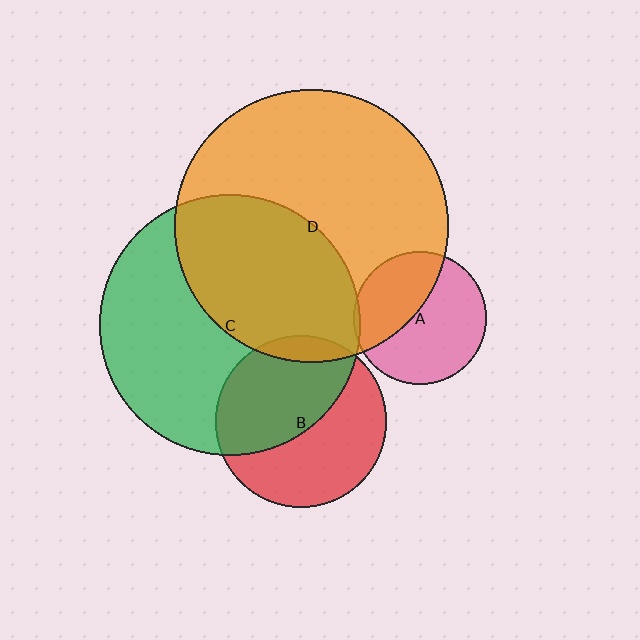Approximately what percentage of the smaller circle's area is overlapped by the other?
Approximately 50%.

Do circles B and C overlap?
Yes.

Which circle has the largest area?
Circle D (orange).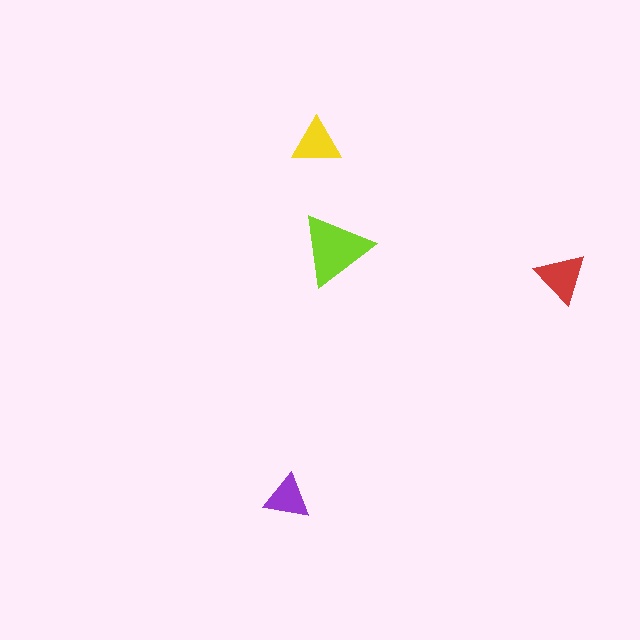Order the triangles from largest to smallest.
the lime one, the red one, the yellow one, the purple one.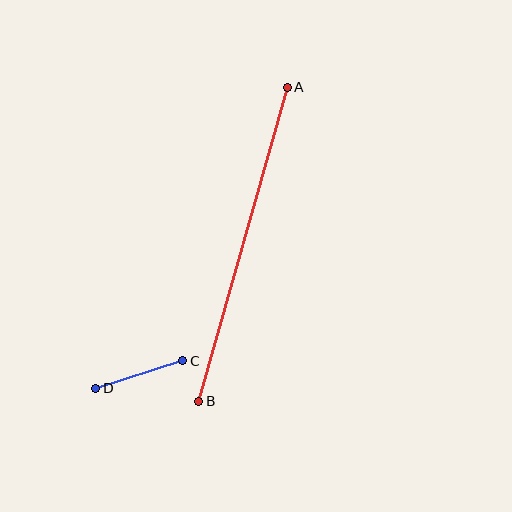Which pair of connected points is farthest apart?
Points A and B are farthest apart.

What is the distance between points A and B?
The distance is approximately 326 pixels.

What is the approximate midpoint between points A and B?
The midpoint is at approximately (243, 244) pixels.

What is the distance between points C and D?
The distance is approximately 92 pixels.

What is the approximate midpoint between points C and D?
The midpoint is at approximately (139, 375) pixels.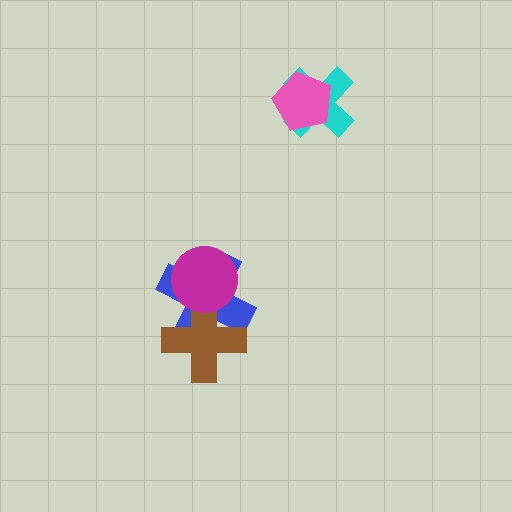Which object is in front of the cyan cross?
The pink pentagon is in front of the cyan cross.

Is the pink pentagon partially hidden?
No, no other shape covers it.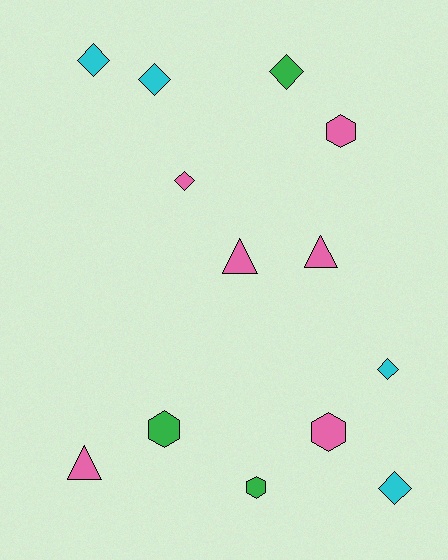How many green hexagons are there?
There are 2 green hexagons.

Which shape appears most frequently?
Diamond, with 6 objects.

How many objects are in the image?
There are 13 objects.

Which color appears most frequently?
Pink, with 6 objects.